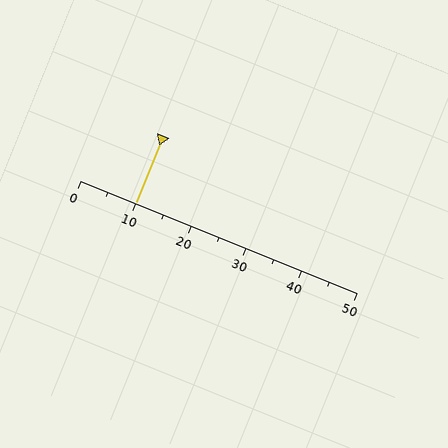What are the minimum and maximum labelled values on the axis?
The axis runs from 0 to 50.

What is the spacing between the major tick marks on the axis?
The major ticks are spaced 10 apart.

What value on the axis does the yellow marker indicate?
The marker indicates approximately 10.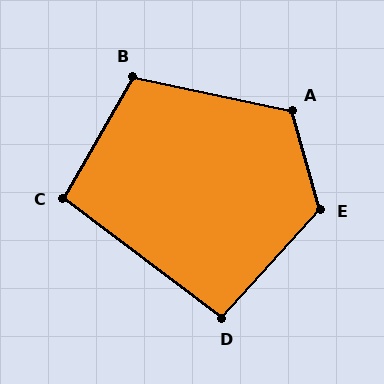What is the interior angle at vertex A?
Approximately 118 degrees (obtuse).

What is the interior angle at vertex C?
Approximately 97 degrees (obtuse).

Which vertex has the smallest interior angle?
D, at approximately 95 degrees.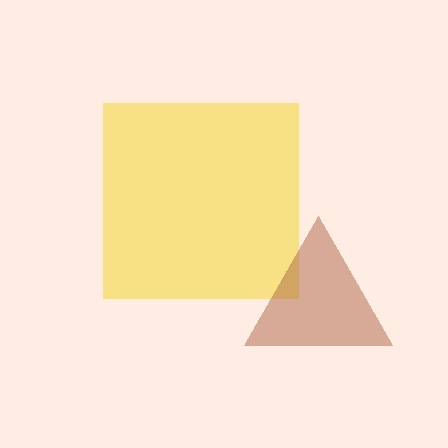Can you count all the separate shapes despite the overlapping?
Yes, there are 2 separate shapes.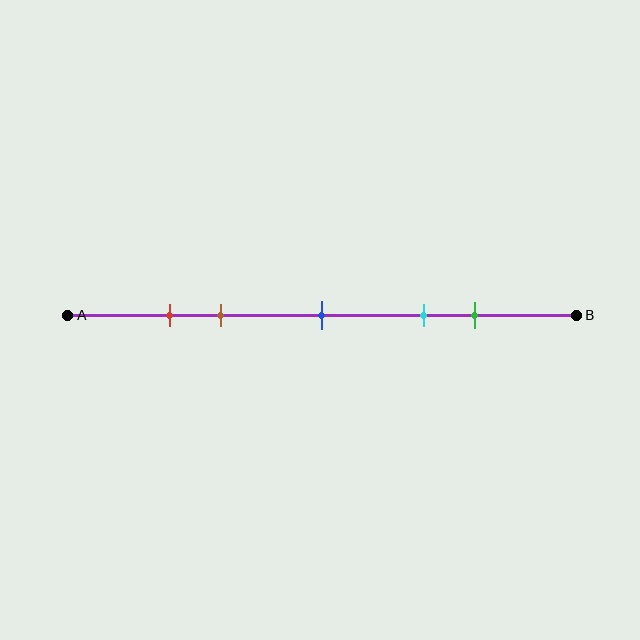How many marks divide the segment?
There are 5 marks dividing the segment.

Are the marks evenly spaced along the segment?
No, the marks are not evenly spaced.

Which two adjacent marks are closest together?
The red and brown marks are the closest adjacent pair.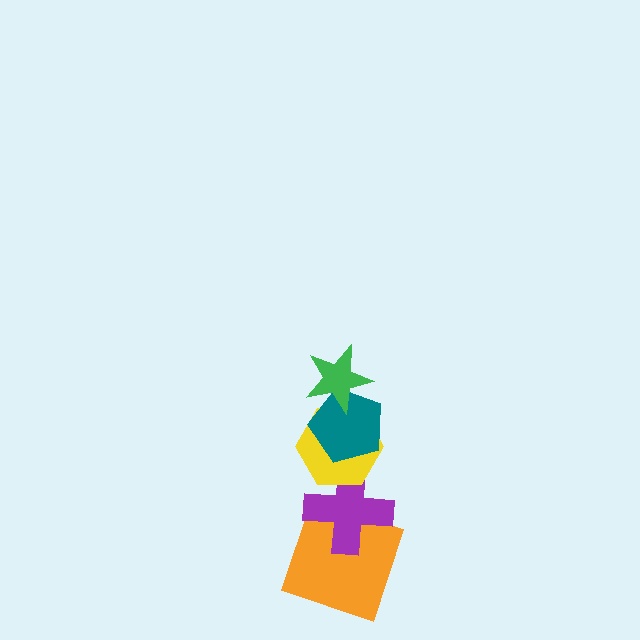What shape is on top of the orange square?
The purple cross is on top of the orange square.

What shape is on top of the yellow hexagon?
The teal pentagon is on top of the yellow hexagon.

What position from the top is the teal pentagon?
The teal pentagon is 2nd from the top.